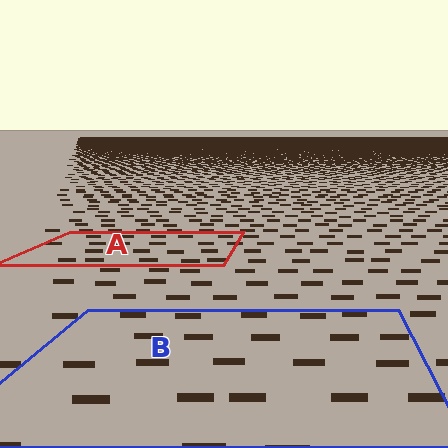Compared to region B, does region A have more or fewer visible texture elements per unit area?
Region A has more texture elements per unit area — they are packed more densely because it is farther away.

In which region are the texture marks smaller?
The texture marks are smaller in region A, because it is farther away.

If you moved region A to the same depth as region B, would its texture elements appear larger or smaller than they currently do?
They would appear larger. At a closer depth, the same texture elements are projected at a bigger on-screen size.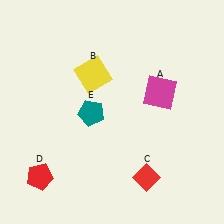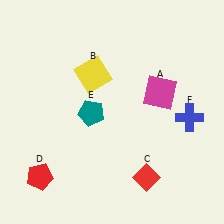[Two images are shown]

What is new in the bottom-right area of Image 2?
A blue cross (F) was added in the bottom-right area of Image 2.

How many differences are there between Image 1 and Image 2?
There is 1 difference between the two images.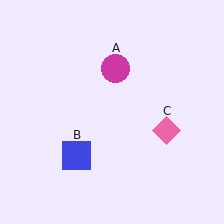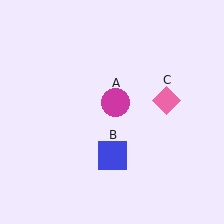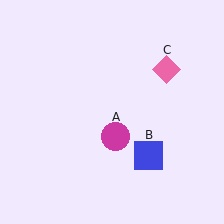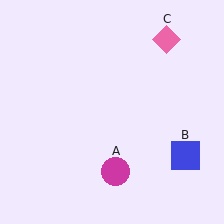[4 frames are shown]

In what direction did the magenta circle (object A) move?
The magenta circle (object A) moved down.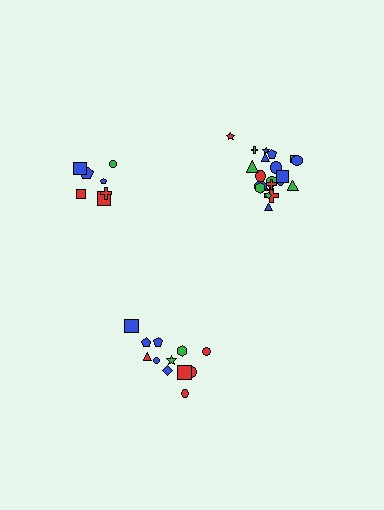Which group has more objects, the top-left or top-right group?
The top-right group.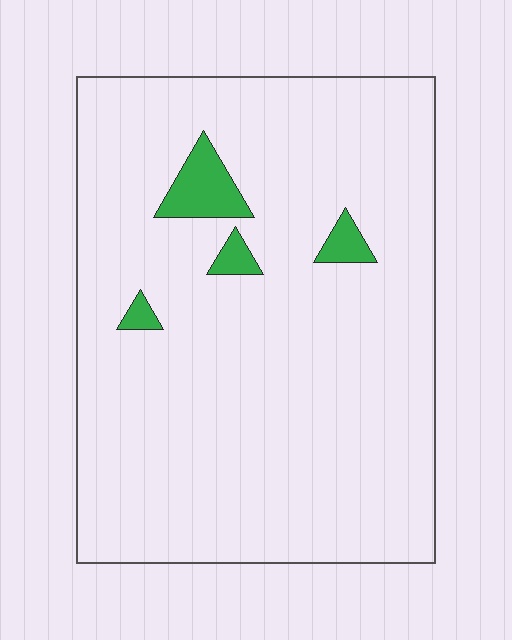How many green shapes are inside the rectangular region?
4.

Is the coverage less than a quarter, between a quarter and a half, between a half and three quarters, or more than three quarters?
Less than a quarter.